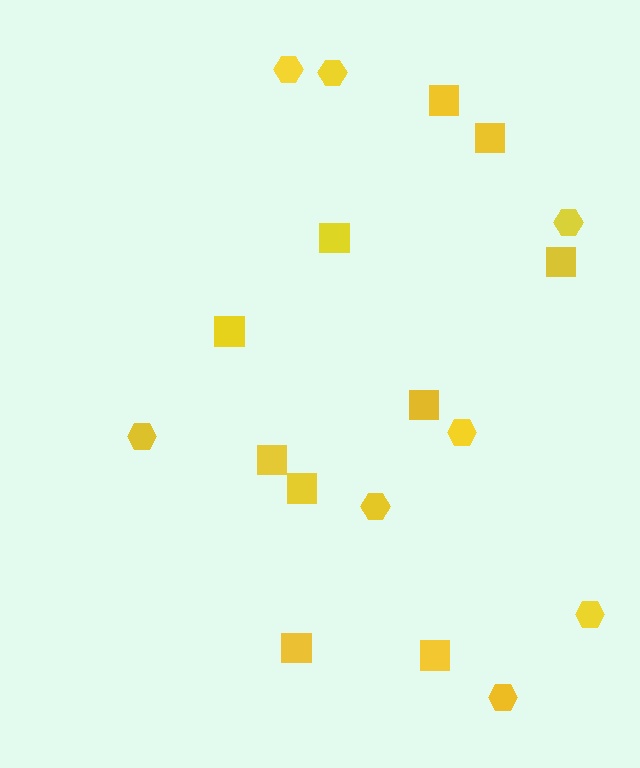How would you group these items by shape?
There are 2 groups: one group of squares (10) and one group of hexagons (8).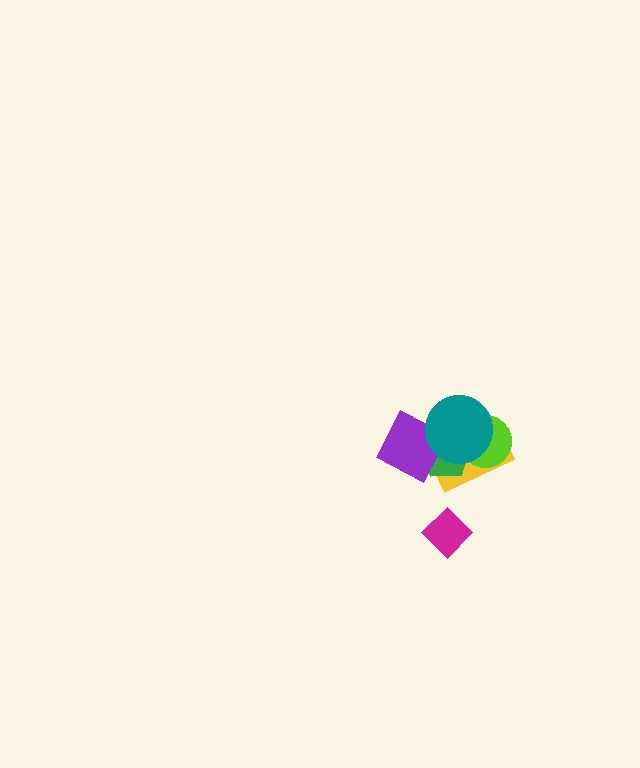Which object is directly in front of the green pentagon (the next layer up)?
The lime circle is directly in front of the green pentagon.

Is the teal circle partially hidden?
No, no other shape covers it.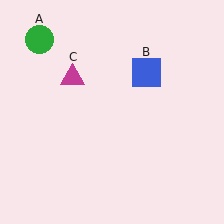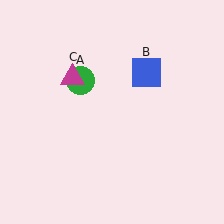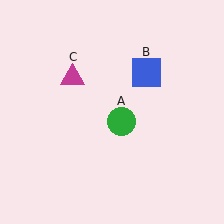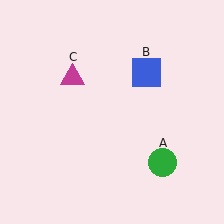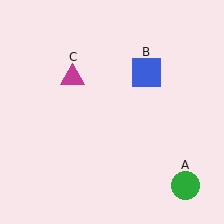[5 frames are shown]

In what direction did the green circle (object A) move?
The green circle (object A) moved down and to the right.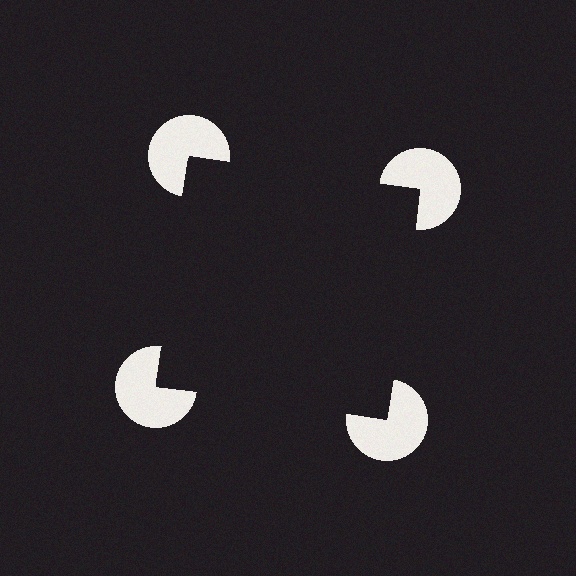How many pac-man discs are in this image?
There are 4 — one at each vertex of the illusory square.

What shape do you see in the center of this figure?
An illusory square — its edges are inferred from the aligned wedge cuts in the pac-man discs, not physically drawn.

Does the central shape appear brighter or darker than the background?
It typically appears slightly darker than the background, even though no actual brightness change is drawn.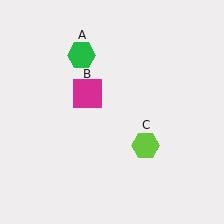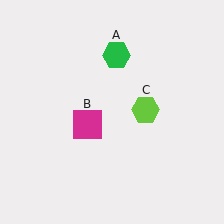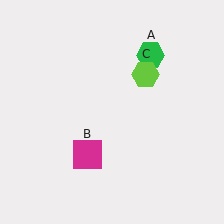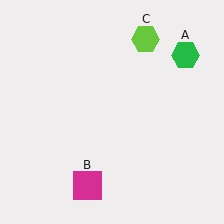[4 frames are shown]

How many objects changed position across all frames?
3 objects changed position: green hexagon (object A), magenta square (object B), lime hexagon (object C).